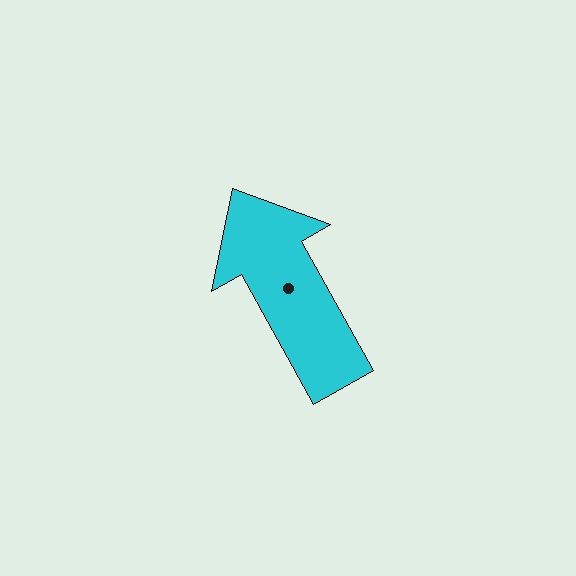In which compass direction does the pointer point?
Northwest.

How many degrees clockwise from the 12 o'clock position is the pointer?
Approximately 331 degrees.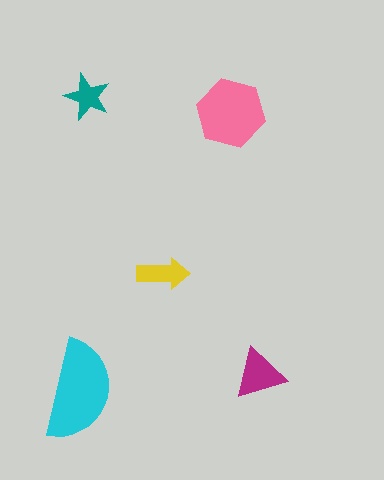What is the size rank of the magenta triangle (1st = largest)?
3rd.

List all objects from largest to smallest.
The cyan semicircle, the pink hexagon, the magenta triangle, the yellow arrow, the teal star.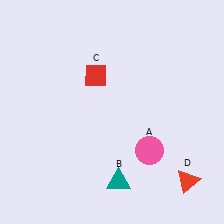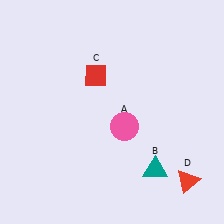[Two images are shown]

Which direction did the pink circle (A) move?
The pink circle (A) moved left.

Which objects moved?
The objects that moved are: the pink circle (A), the teal triangle (B).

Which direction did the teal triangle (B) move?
The teal triangle (B) moved right.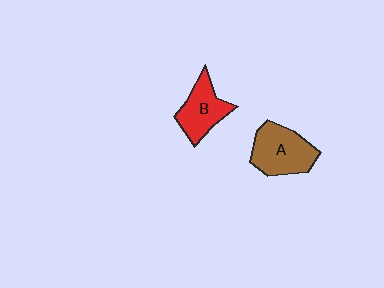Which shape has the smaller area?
Shape B (red).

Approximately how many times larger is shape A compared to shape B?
Approximately 1.2 times.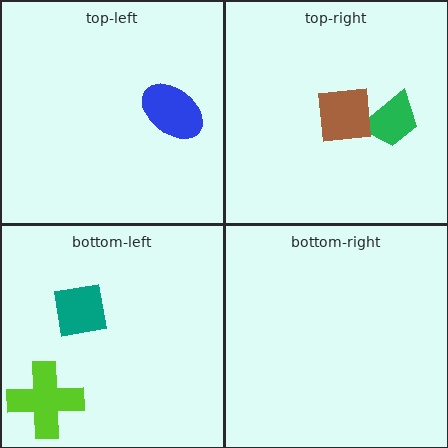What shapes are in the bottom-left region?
The teal square, the lime cross.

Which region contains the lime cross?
The bottom-left region.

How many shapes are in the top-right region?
2.